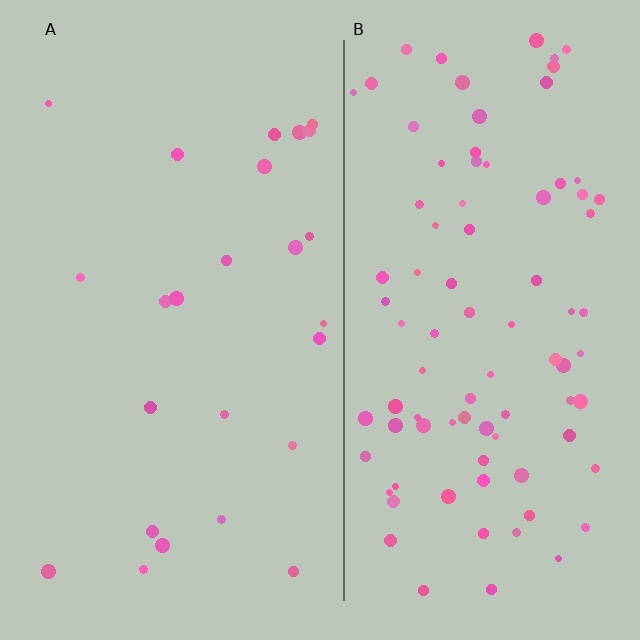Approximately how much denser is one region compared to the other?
Approximately 3.6× — region B over region A.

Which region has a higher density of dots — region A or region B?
B (the right).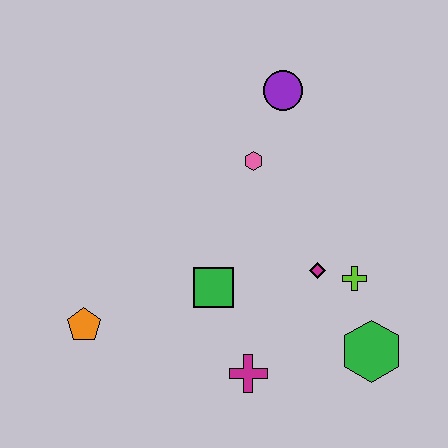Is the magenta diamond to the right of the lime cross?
No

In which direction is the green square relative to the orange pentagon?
The green square is to the right of the orange pentagon.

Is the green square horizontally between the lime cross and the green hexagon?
No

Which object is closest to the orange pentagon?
The green square is closest to the orange pentagon.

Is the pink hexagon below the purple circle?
Yes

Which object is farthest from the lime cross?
The orange pentagon is farthest from the lime cross.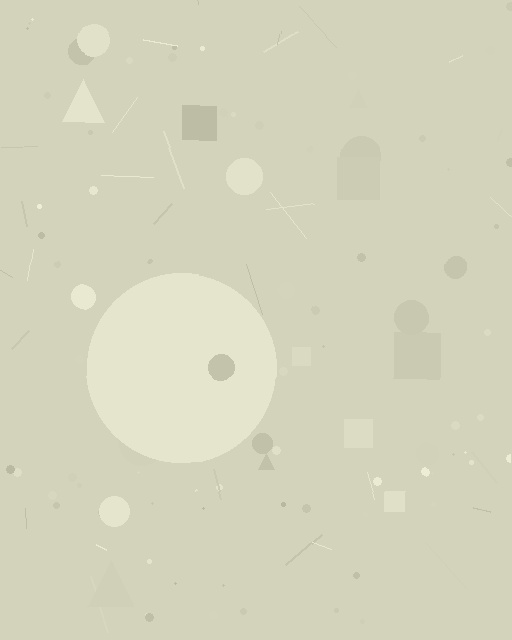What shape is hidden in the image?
A circle is hidden in the image.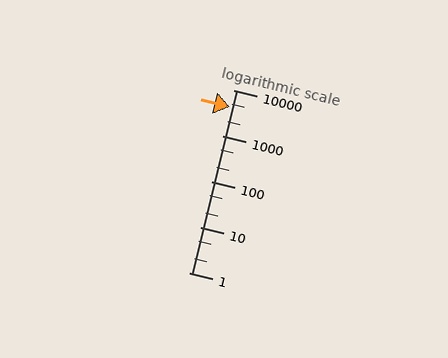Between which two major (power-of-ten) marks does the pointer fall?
The pointer is between 1000 and 10000.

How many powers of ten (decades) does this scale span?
The scale spans 4 decades, from 1 to 10000.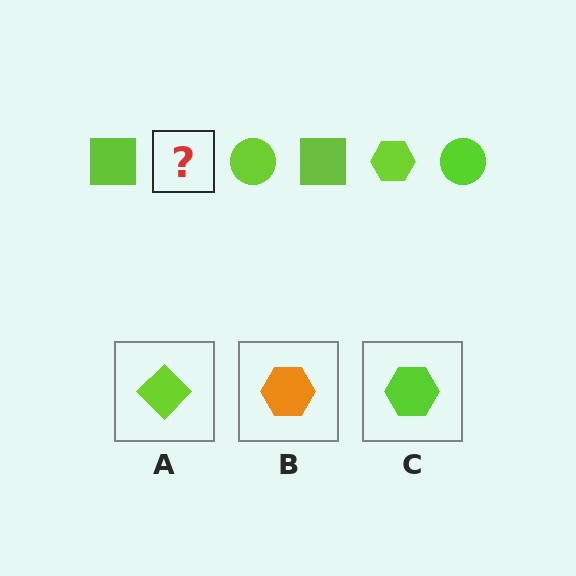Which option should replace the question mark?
Option C.